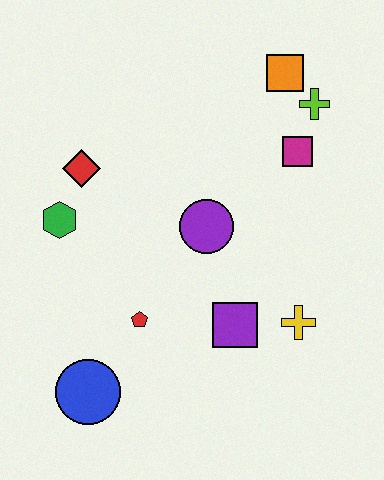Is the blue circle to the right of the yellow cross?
No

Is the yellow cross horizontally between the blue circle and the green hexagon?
No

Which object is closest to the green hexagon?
The red diamond is closest to the green hexagon.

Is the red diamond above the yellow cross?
Yes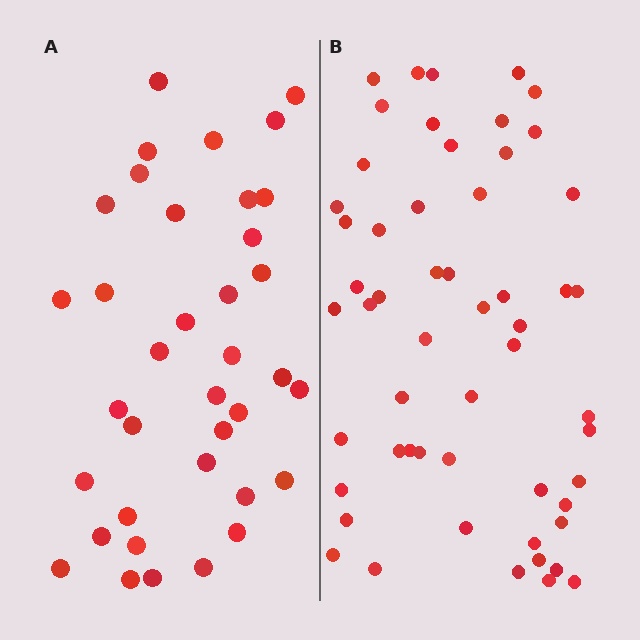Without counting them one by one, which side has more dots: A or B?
Region B (the right region) has more dots.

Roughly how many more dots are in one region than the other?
Region B has approximately 20 more dots than region A.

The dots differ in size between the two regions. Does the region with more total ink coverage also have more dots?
No. Region A has more total ink coverage because its dots are larger, but region B actually contains more individual dots. Total area can be misleading — the number of items is what matters here.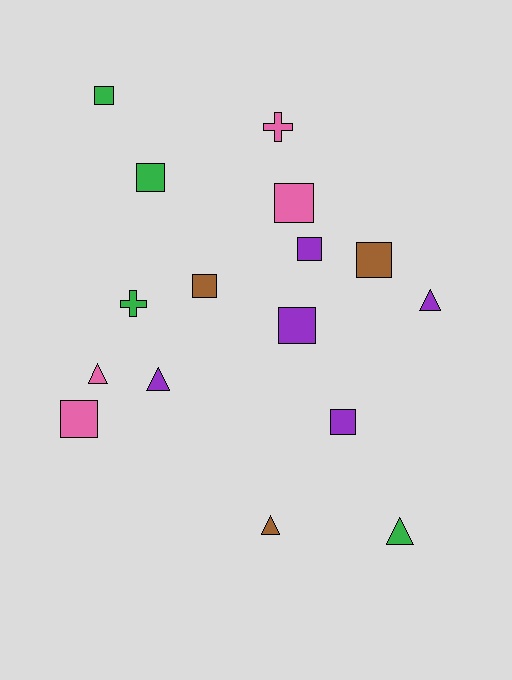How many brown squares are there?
There are 2 brown squares.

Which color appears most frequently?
Purple, with 5 objects.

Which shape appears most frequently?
Square, with 9 objects.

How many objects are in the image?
There are 16 objects.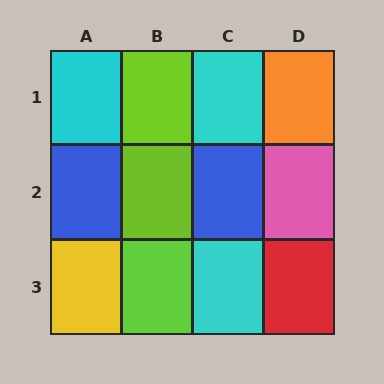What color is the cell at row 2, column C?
Blue.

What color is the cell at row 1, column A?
Cyan.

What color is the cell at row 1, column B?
Lime.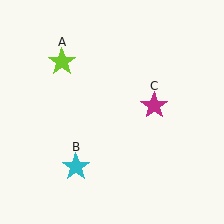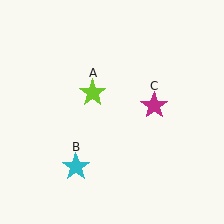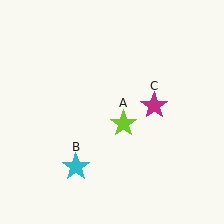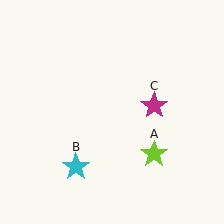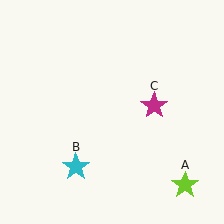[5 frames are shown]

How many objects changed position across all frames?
1 object changed position: lime star (object A).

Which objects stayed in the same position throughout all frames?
Cyan star (object B) and magenta star (object C) remained stationary.